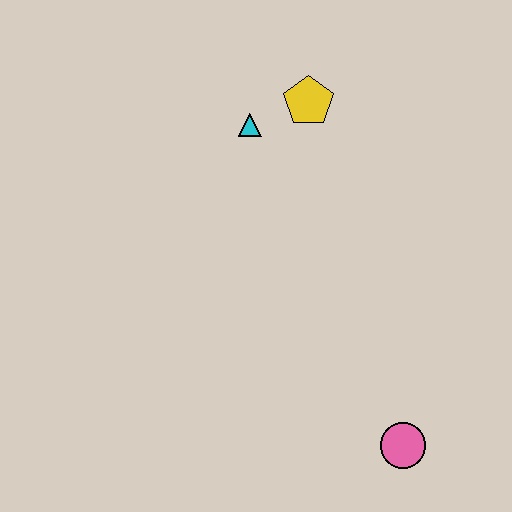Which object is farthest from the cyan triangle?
The pink circle is farthest from the cyan triangle.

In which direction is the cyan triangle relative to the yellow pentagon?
The cyan triangle is to the left of the yellow pentagon.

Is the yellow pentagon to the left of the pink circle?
Yes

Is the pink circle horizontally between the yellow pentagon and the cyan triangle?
No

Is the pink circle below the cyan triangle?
Yes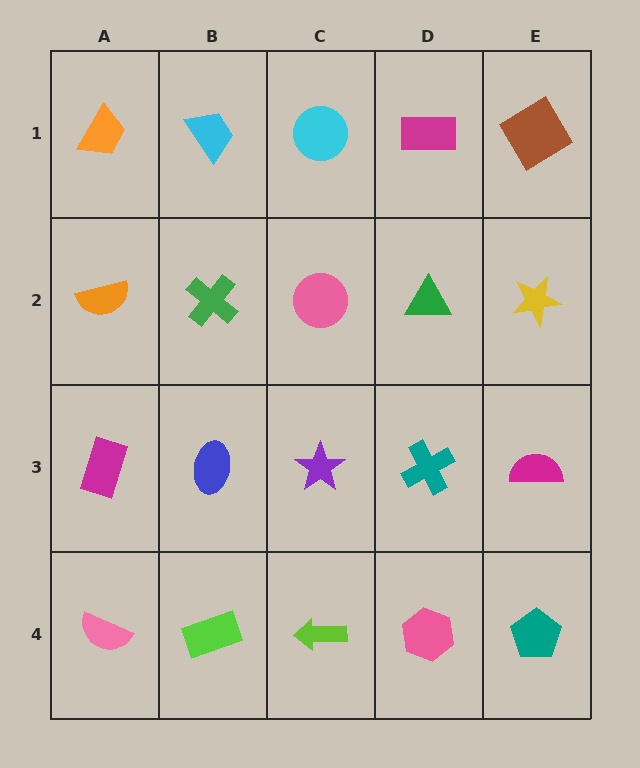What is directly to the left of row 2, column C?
A green cross.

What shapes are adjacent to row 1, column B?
A green cross (row 2, column B), an orange trapezoid (row 1, column A), a cyan circle (row 1, column C).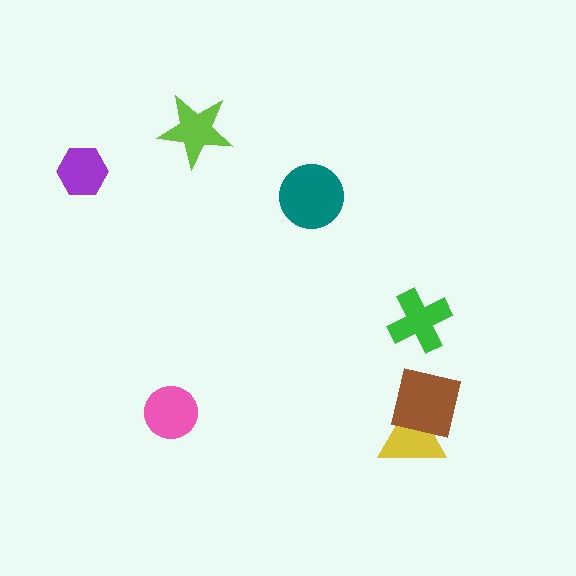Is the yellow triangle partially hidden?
Yes, it is partially covered by another shape.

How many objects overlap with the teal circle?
0 objects overlap with the teal circle.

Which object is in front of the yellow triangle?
The brown square is in front of the yellow triangle.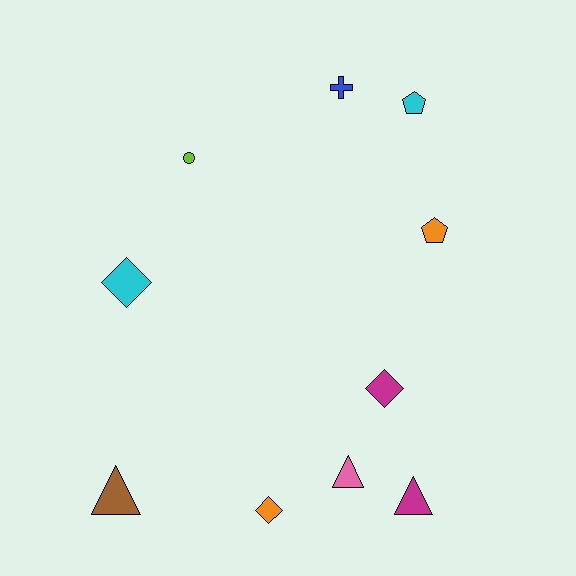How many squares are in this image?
There are no squares.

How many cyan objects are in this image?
There are 2 cyan objects.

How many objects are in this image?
There are 10 objects.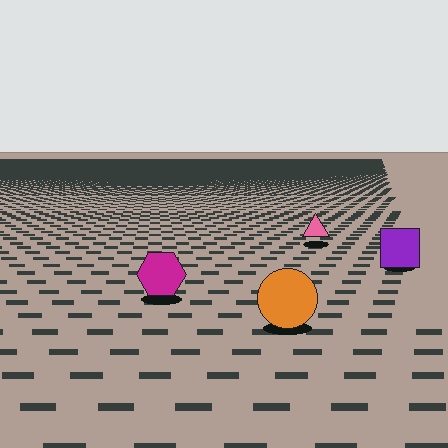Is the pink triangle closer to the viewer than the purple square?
No. The purple square is closer — you can tell from the texture gradient: the ground texture is coarser near it.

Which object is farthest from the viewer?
The pink triangle is farthest from the viewer. It appears smaller and the ground texture around it is denser.